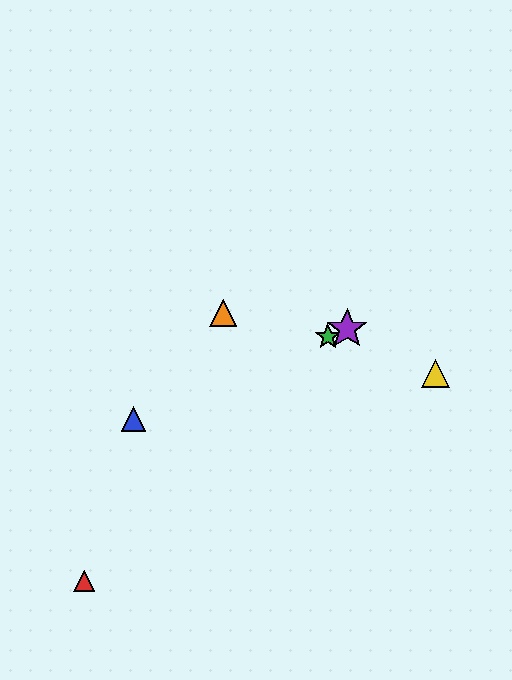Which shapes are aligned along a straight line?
The blue triangle, the green star, the purple star are aligned along a straight line.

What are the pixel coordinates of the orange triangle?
The orange triangle is at (223, 313).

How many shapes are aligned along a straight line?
3 shapes (the blue triangle, the green star, the purple star) are aligned along a straight line.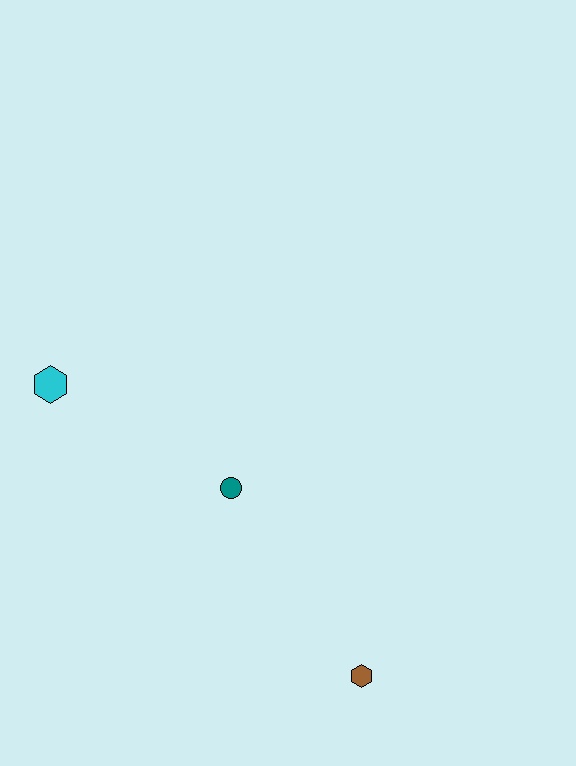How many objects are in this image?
There are 3 objects.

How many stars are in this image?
There are no stars.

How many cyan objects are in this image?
There is 1 cyan object.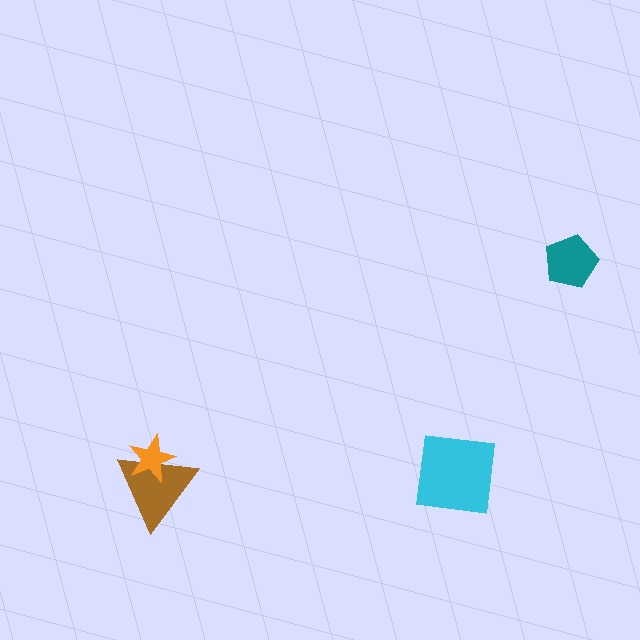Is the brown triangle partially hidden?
Yes, it is partially covered by another shape.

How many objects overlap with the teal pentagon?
0 objects overlap with the teal pentagon.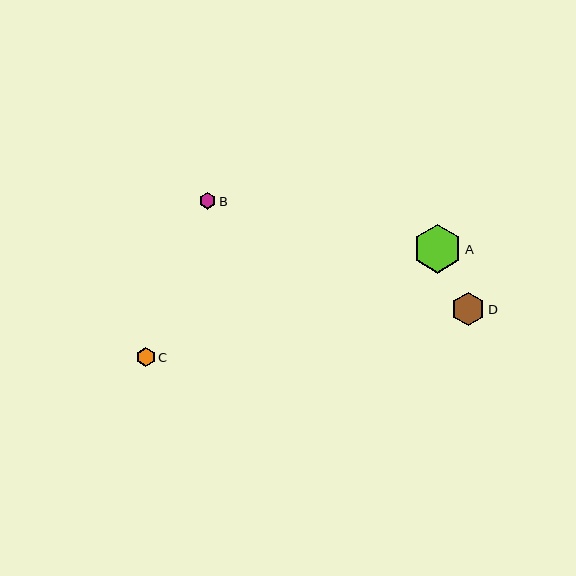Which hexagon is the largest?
Hexagon A is the largest with a size of approximately 49 pixels.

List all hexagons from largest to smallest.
From largest to smallest: A, D, C, B.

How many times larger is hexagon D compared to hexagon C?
Hexagon D is approximately 1.7 times the size of hexagon C.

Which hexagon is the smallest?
Hexagon B is the smallest with a size of approximately 17 pixels.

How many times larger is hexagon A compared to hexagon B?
Hexagon A is approximately 2.9 times the size of hexagon B.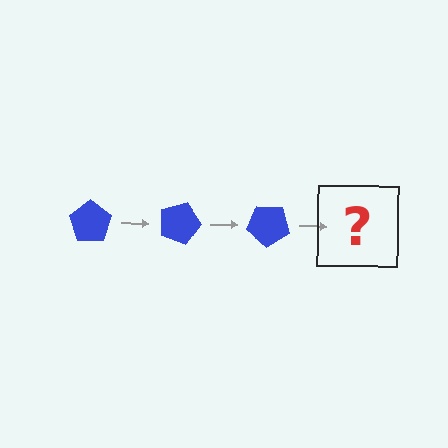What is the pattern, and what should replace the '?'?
The pattern is that the pentagon rotates 20 degrees each step. The '?' should be a blue pentagon rotated 60 degrees.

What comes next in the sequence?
The next element should be a blue pentagon rotated 60 degrees.